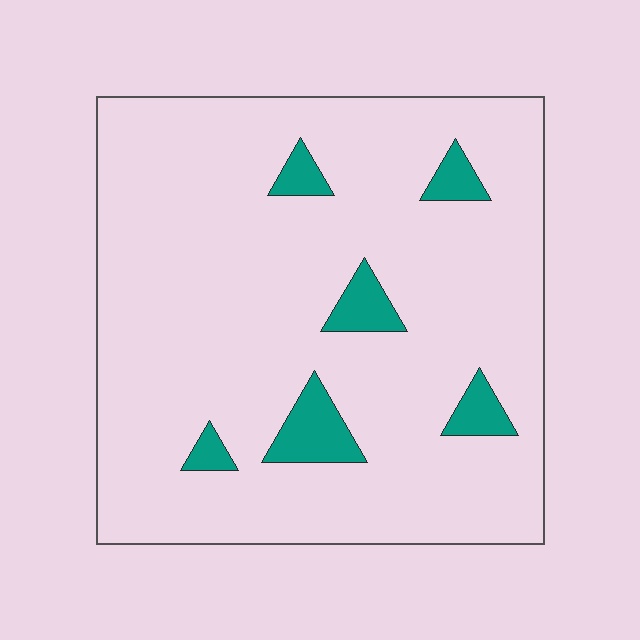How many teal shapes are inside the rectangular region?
6.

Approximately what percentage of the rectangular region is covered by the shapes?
Approximately 10%.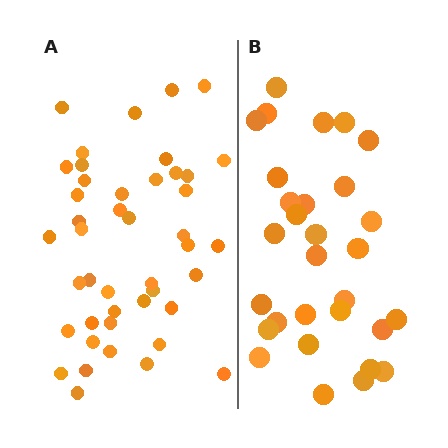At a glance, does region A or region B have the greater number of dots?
Region A (the left region) has more dots.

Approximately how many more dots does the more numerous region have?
Region A has approximately 15 more dots than region B.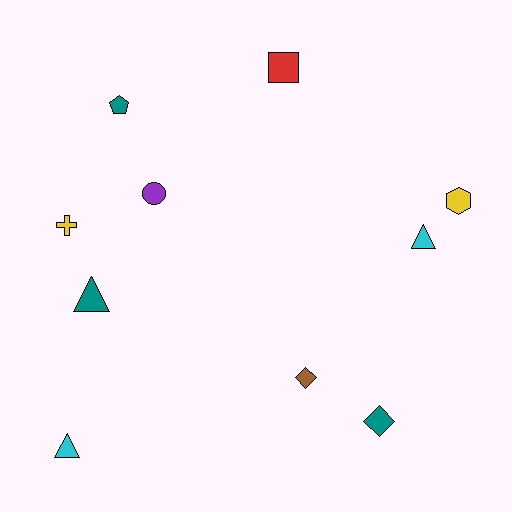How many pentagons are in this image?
There is 1 pentagon.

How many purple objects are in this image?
There is 1 purple object.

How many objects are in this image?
There are 10 objects.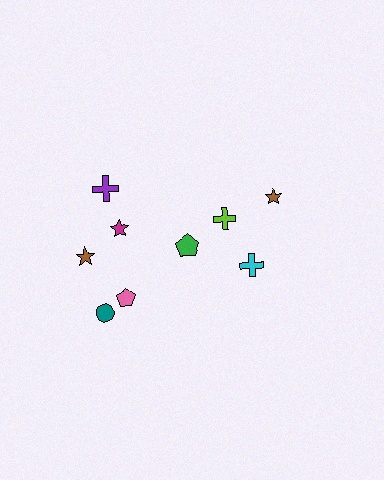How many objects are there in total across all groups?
There are 9 objects.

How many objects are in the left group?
There are 6 objects.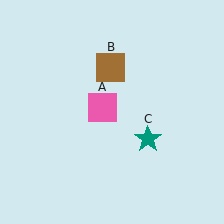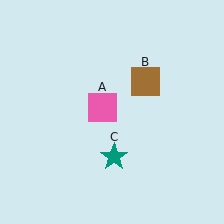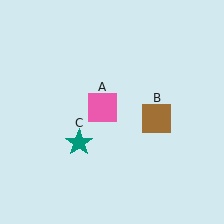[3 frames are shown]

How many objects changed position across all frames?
2 objects changed position: brown square (object B), teal star (object C).